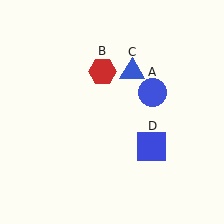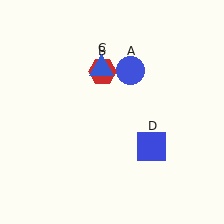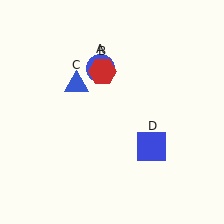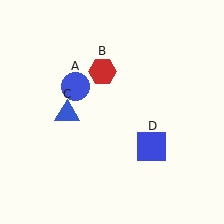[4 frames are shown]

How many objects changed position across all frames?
2 objects changed position: blue circle (object A), blue triangle (object C).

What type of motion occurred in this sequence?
The blue circle (object A), blue triangle (object C) rotated counterclockwise around the center of the scene.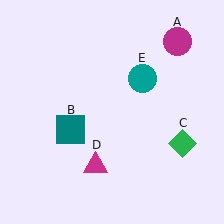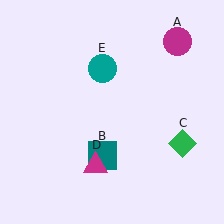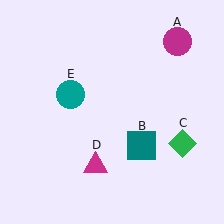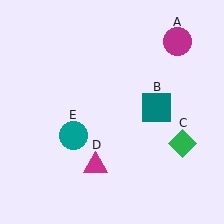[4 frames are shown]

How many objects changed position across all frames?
2 objects changed position: teal square (object B), teal circle (object E).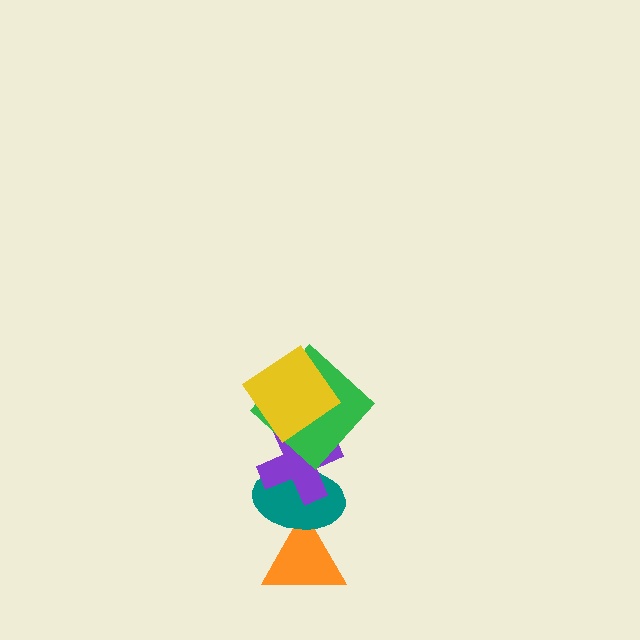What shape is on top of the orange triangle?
The teal ellipse is on top of the orange triangle.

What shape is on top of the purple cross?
The green diamond is on top of the purple cross.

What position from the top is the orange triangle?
The orange triangle is 5th from the top.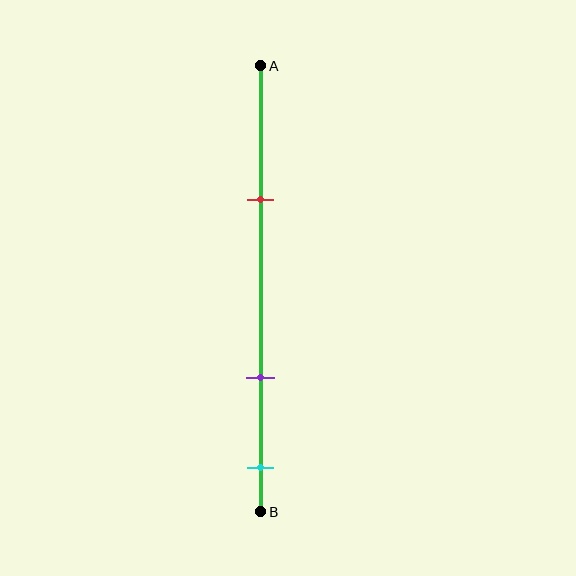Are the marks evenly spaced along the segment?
No, the marks are not evenly spaced.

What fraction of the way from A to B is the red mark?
The red mark is approximately 30% (0.3) of the way from A to B.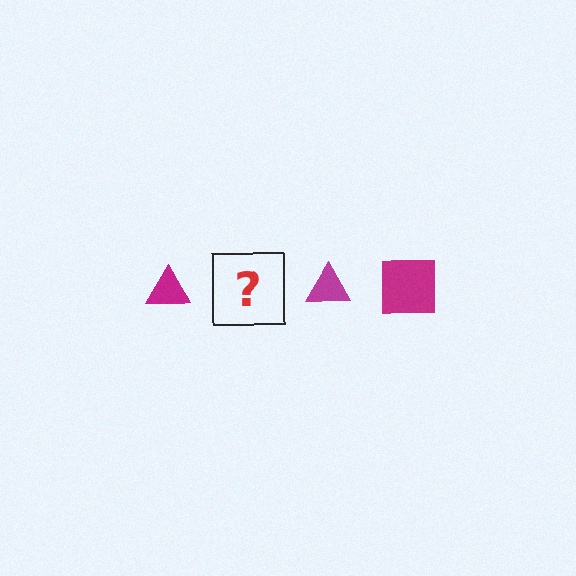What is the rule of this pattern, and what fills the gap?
The rule is that the pattern cycles through triangle, square shapes in magenta. The gap should be filled with a magenta square.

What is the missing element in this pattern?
The missing element is a magenta square.